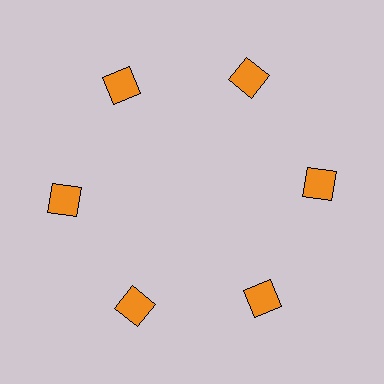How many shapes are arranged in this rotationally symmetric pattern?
There are 6 shapes, arranged in 6 groups of 1.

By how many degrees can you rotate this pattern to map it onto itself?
The pattern maps onto itself every 60 degrees of rotation.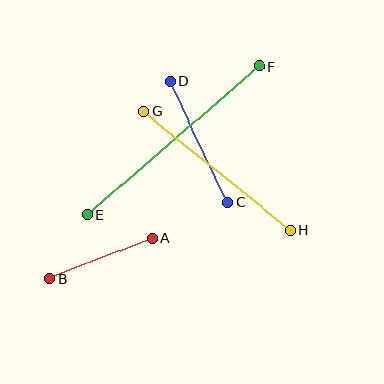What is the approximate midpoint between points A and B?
The midpoint is at approximately (101, 258) pixels.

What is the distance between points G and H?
The distance is approximately 189 pixels.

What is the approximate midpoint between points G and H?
The midpoint is at approximately (217, 170) pixels.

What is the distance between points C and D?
The distance is approximately 135 pixels.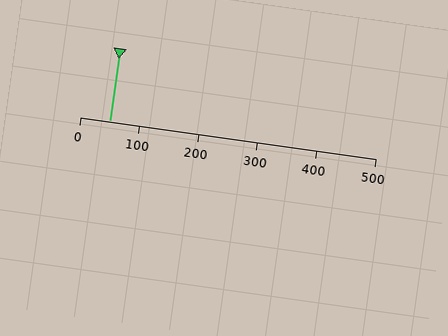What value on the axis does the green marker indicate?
The marker indicates approximately 50.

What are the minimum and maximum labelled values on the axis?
The axis runs from 0 to 500.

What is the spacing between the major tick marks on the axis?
The major ticks are spaced 100 apart.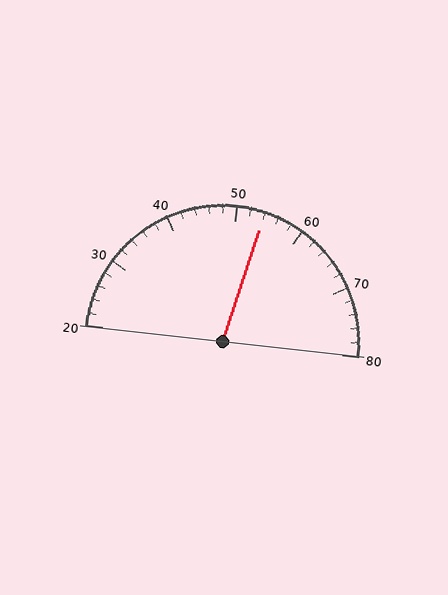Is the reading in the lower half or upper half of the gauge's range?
The reading is in the upper half of the range (20 to 80).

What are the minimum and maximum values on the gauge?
The gauge ranges from 20 to 80.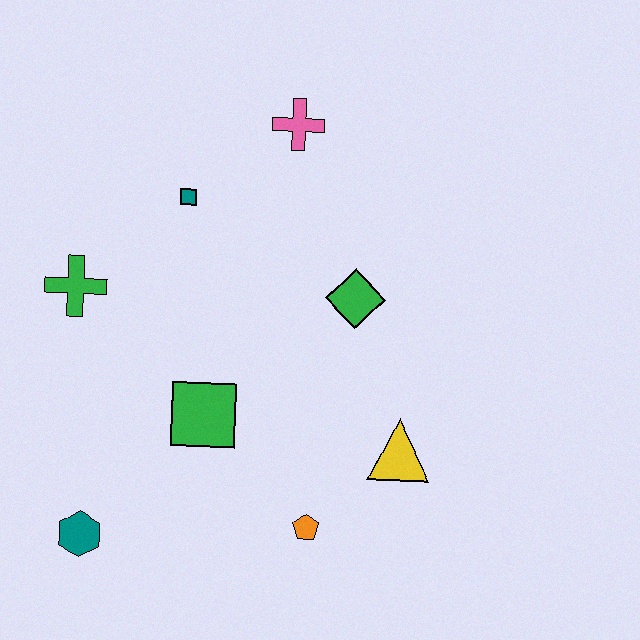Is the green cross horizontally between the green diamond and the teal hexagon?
No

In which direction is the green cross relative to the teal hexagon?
The green cross is above the teal hexagon.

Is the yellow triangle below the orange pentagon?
No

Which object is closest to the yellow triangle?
The orange pentagon is closest to the yellow triangle.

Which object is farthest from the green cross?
The yellow triangle is farthest from the green cross.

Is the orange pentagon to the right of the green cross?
Yes